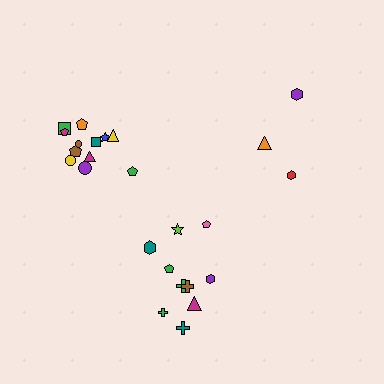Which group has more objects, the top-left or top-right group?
The top-left group.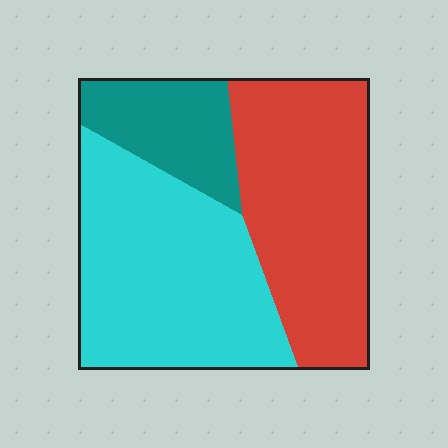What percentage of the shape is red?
Red takes up about two fifths (2/5) of the shape.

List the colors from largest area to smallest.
From largest to smallest: cyan, red, teal.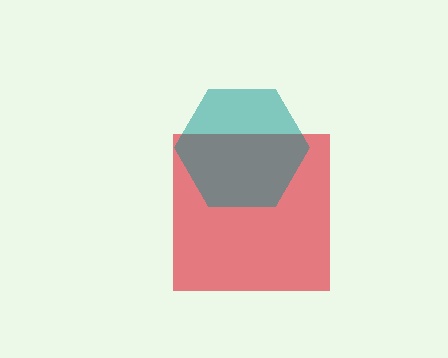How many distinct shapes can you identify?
There are 2 distinct shapes: a red square, a teal hexagon.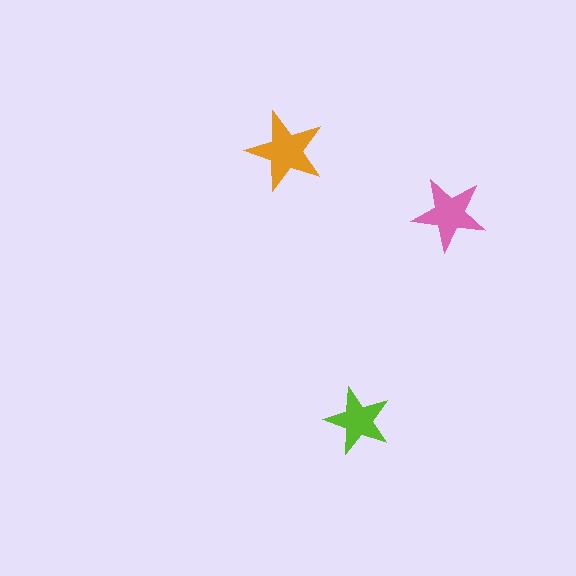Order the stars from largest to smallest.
the orange one, the pink one, the lime one.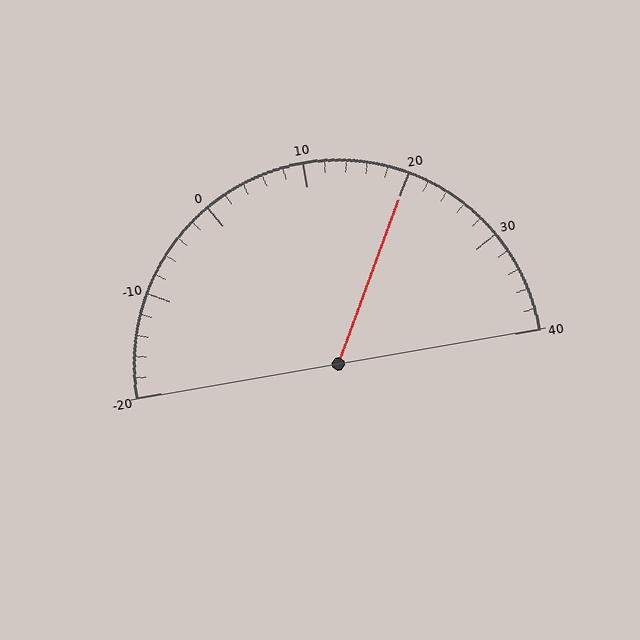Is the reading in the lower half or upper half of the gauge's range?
The reading is in the upper half of the range (-20 to 40).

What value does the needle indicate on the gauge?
The needle indicates approximately 20.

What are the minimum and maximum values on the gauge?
The gauge ranges from -20 to 40.